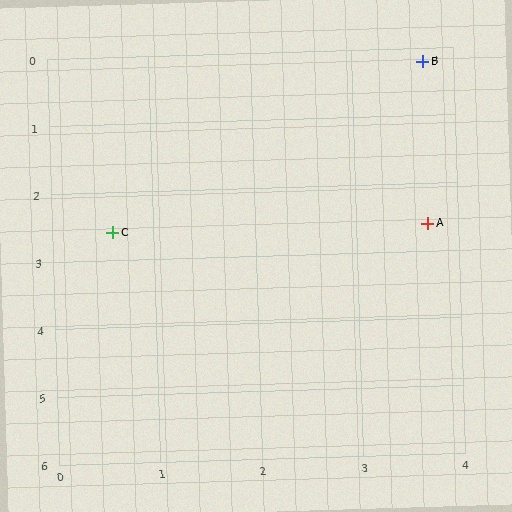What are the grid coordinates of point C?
Point C is at approximately (0.6, 2.6).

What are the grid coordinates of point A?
Point A is at approximately (3.7, 2.6).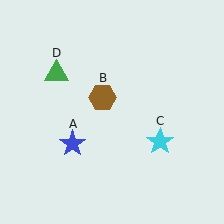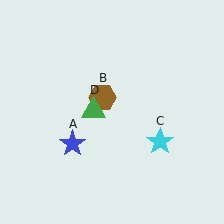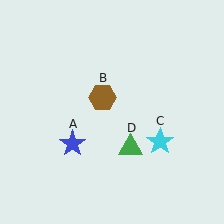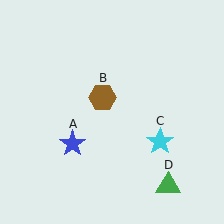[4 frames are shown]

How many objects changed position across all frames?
1 object changed position: green triangle (object D).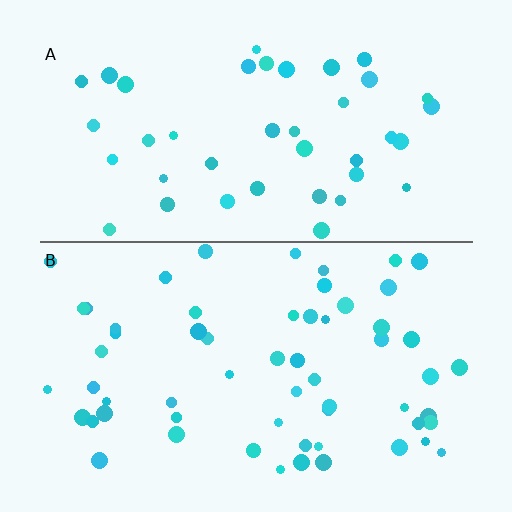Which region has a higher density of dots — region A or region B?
B (the bottom).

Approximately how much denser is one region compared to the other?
Approximately 1.5× — region B over region A.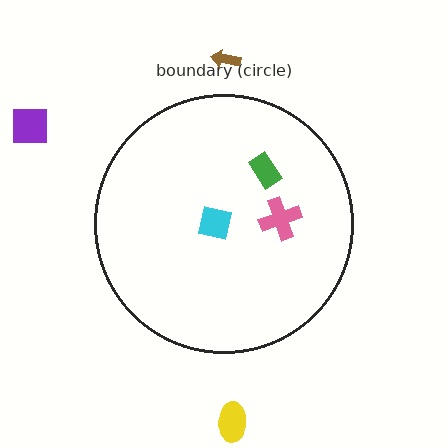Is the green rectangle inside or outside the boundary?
Inside.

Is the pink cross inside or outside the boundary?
Inside.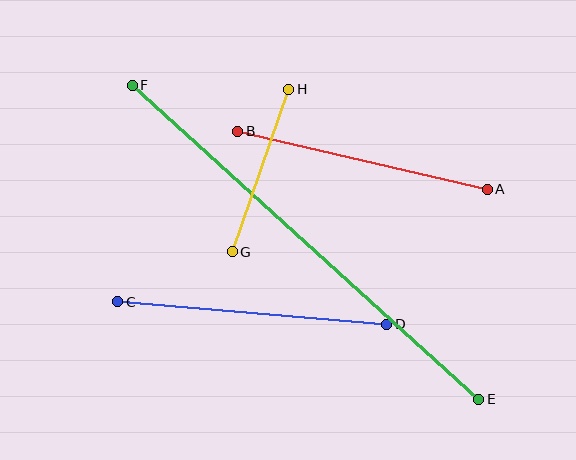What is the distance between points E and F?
The distance is approximately 467 pixels.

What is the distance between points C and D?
The distance is approximately 270 pixels.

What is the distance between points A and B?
The distance is approximately 256 pixels.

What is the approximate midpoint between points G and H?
The midpoint is at approximately (260, 171) pixels.